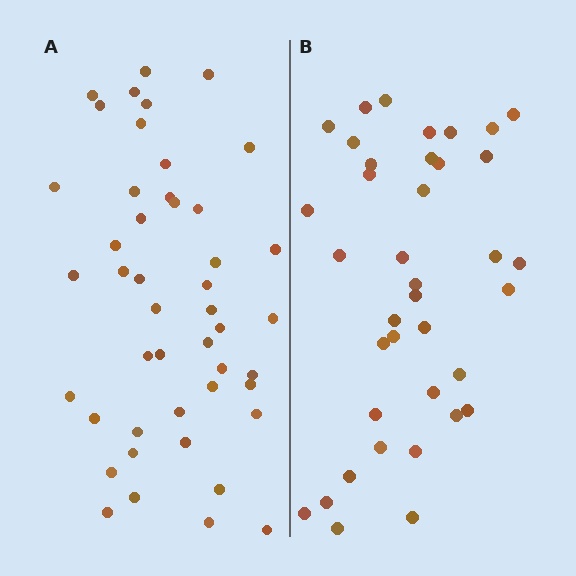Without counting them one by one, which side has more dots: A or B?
Region A (the left region) has more dots.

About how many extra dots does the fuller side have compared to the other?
Region A has roughly 8 or so more dots than region B.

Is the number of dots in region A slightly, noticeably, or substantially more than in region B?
Region A has only slightly more — the two regions are fairly close. The ratio is roughly 1.2 to 1.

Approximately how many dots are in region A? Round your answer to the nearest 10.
About 50 dots. (The exact count is 46, which rounds to 50.)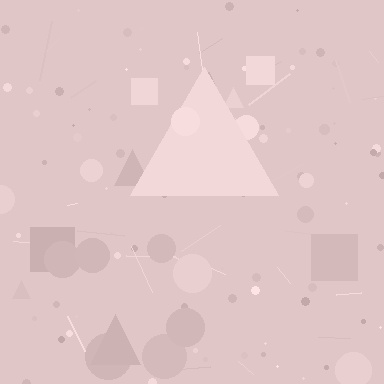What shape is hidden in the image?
A triangle is hidden in the image.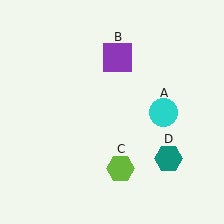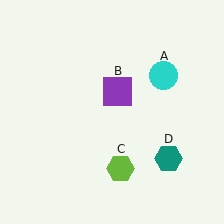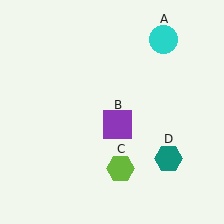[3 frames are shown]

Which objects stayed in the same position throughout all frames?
Lime hexagon (object C) and teal hexagon (object D) remained stationary.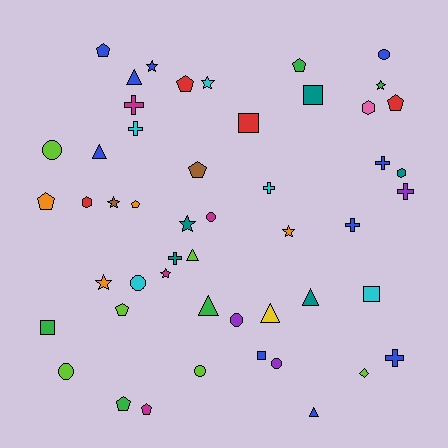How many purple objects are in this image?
There are 3 purple objects.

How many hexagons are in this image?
There are 3 hexagons.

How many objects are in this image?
There are 50 objects.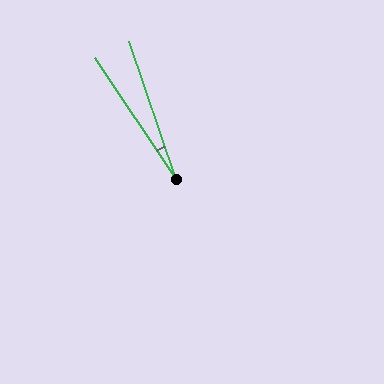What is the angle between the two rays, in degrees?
Approximately 15 degrees.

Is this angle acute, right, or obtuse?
It is acute.